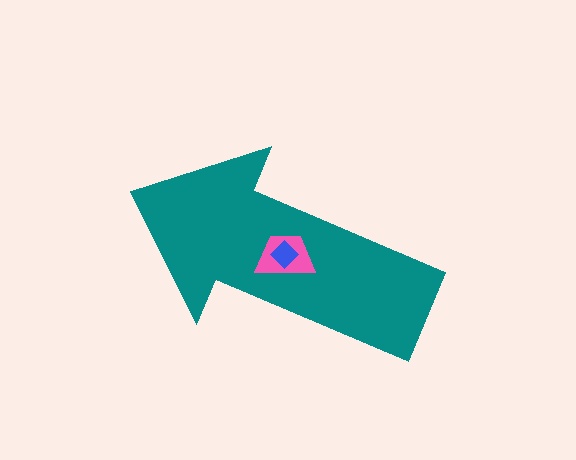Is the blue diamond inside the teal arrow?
Yes.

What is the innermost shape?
The blue diamond.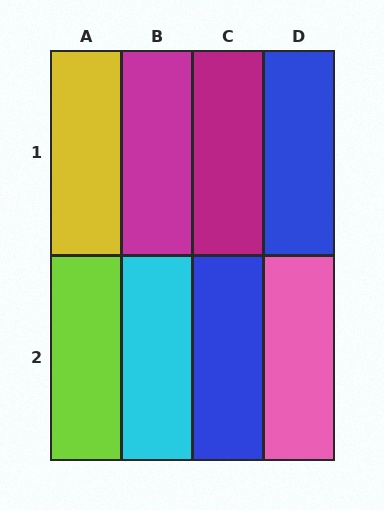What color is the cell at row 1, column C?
Magenta.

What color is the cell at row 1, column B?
Magenta.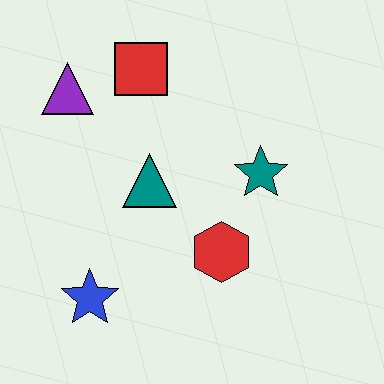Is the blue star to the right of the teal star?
No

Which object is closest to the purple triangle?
The red square is closest to the purple triangle.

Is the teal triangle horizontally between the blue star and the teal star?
Yes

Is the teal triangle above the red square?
No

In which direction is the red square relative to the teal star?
The red square is to the left of the teal star.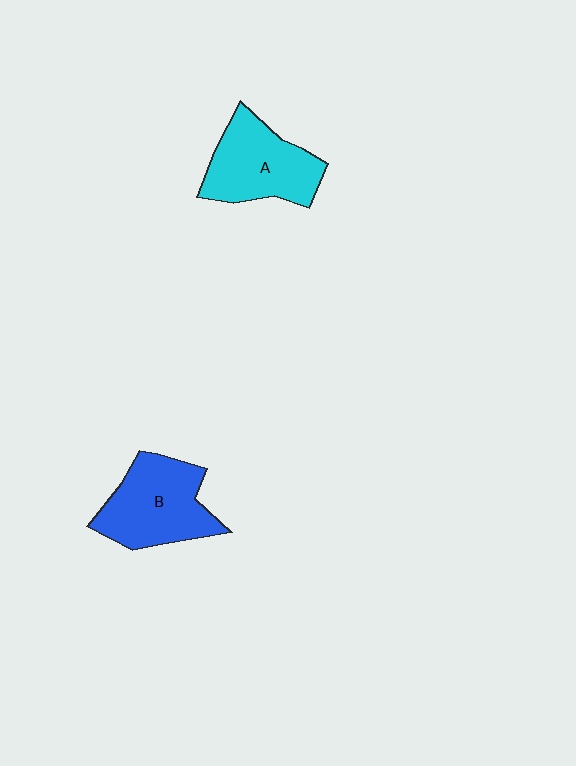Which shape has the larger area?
Shape B (blue).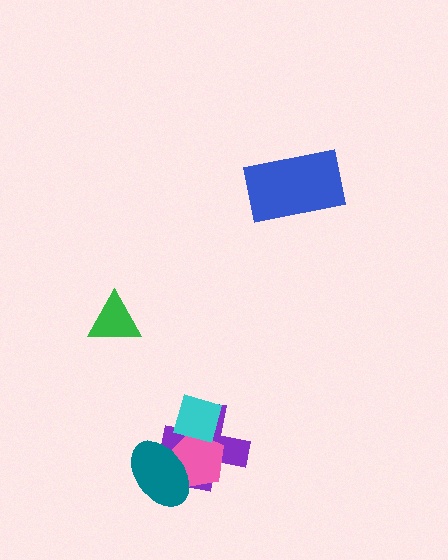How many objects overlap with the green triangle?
0 objects overlap with the green triangle.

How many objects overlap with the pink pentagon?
3 objects overlap with the pink pentagon.